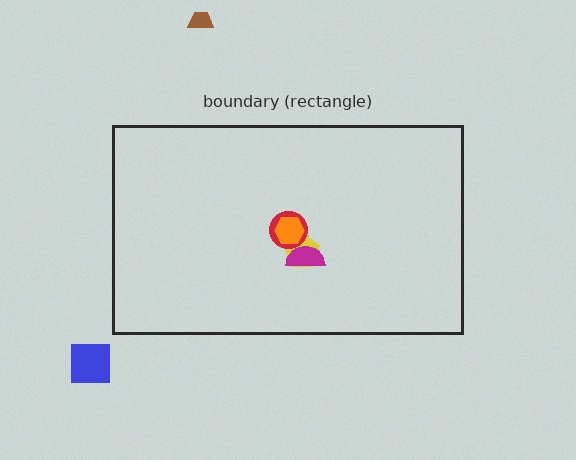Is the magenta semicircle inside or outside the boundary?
Inside.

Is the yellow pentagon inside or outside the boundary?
Inside.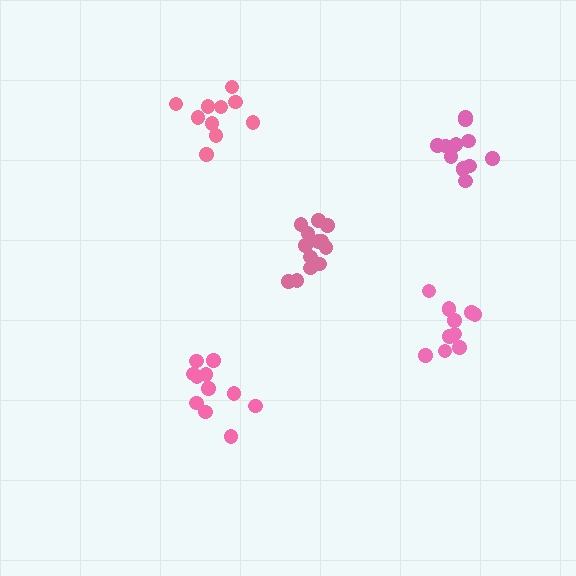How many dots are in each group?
Group 1: 11 dots, Group 2: 11 dots, Group 3: 13 dots, Group 4: 13 dots, Group 5: 10 dots (58 total).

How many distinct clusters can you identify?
There are 5 distinct clusters.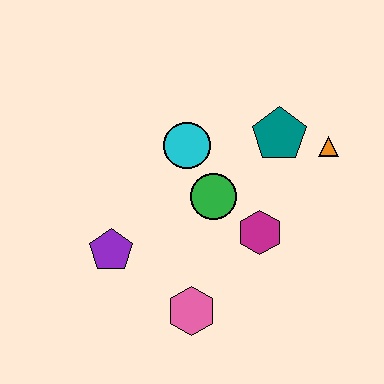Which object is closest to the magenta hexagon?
The green circle is closest to the magenta hexagon.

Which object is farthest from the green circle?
The orange triangle is farthest from the green circle.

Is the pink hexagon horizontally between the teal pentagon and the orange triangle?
No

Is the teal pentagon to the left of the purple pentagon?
No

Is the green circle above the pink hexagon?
Yes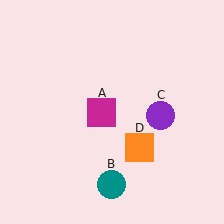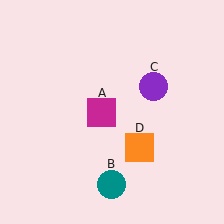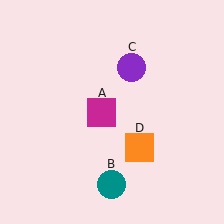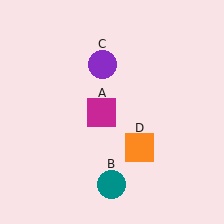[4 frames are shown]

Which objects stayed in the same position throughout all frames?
Magenta square (object A) and teal circle (object B) and orange square (object D) remained stationary.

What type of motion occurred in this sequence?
The purple circle (object C) rotated counterclockwise around the center of the scene.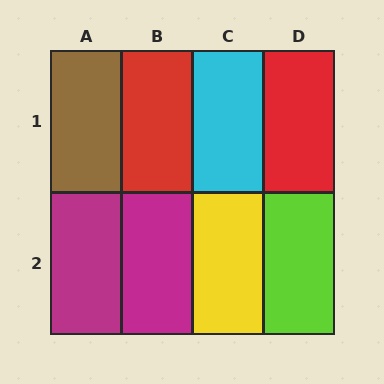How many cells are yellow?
1 cell is yellow.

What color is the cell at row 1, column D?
Red.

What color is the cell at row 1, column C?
Cyan.